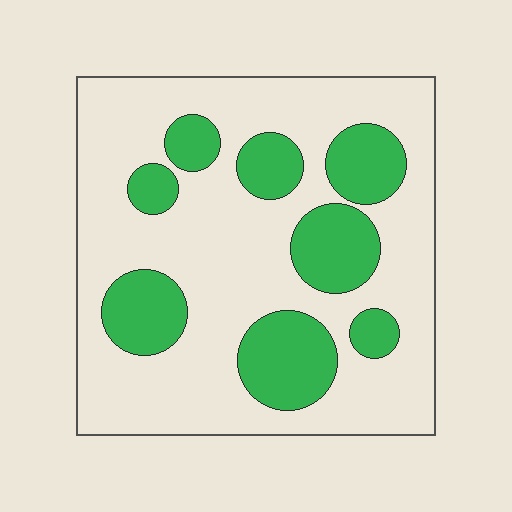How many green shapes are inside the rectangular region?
8.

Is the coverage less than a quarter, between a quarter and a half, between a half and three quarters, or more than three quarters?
Between a quarter and a half.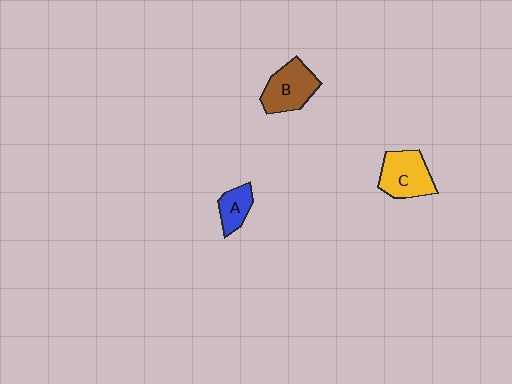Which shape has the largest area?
Shape C (yellow).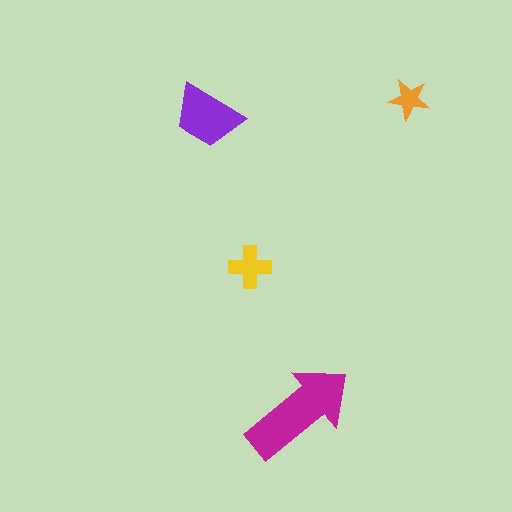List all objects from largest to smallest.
The magenta arrow, the purple trapezoid, the yellow cross, the orange star.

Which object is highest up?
The orange star is topmost.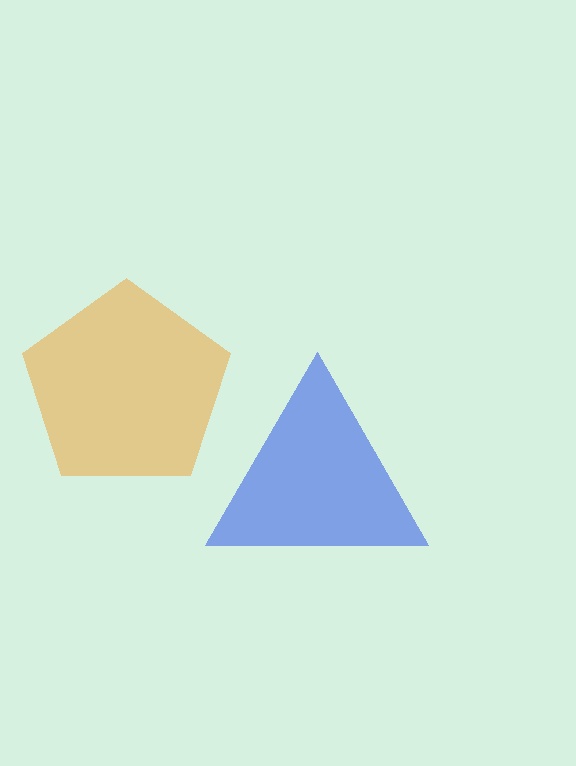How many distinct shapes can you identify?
There are 2 distinct shapes: a blue triangle, an orange pentagon.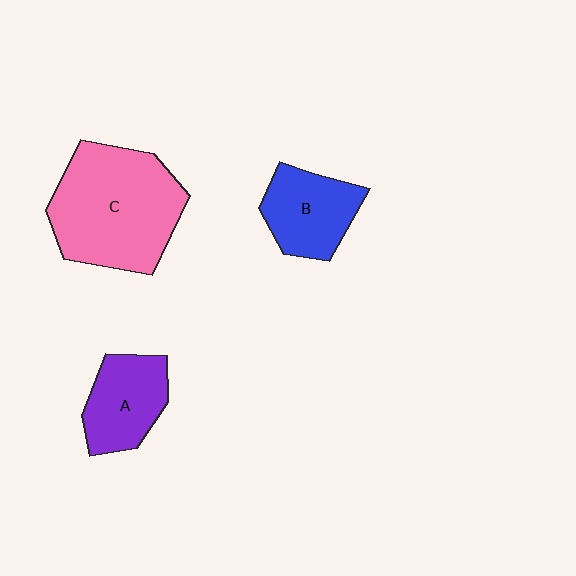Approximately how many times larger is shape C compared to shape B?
Approximately 2.0 times.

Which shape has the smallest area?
Shape A (purple).